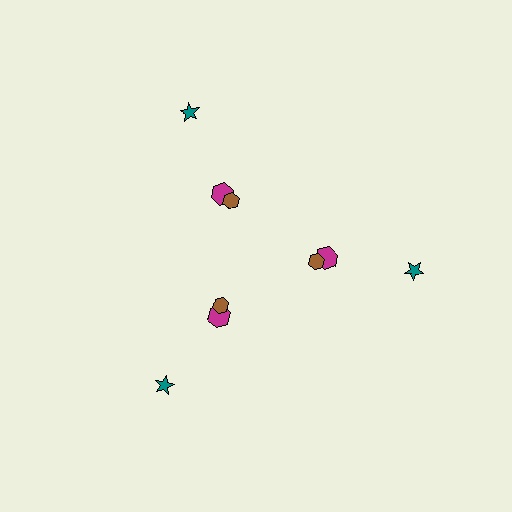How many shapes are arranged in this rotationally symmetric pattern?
There are 9 shapes, arranged in 3 groups of 3.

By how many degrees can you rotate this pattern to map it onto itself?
The pattern maps onto itself every 120 degrees of rotation.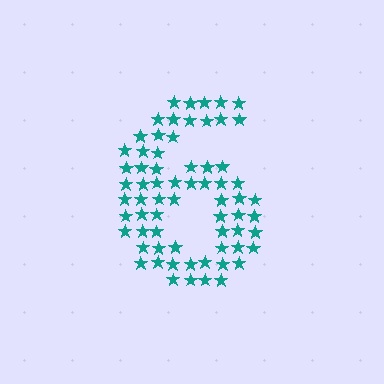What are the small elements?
The small elements are stars.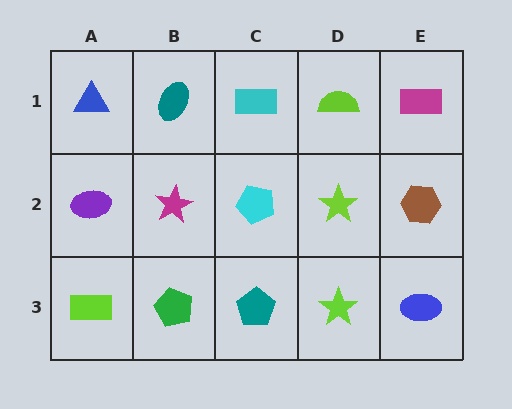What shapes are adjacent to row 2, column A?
A blue triangle (row 1, column A), a lime rectangle (row 3, column A), a magenta star (row 2, column B).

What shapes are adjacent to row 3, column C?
A cyan pentagon (row 2, column C), a green pentagon (row 3, column B), a lime star (row 3, column D).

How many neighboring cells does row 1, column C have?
3.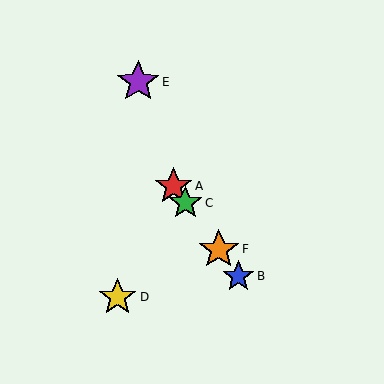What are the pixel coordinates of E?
Object E is at (138, 82).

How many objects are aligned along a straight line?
4 objects (A, B, C, F) are aligned along a straight line.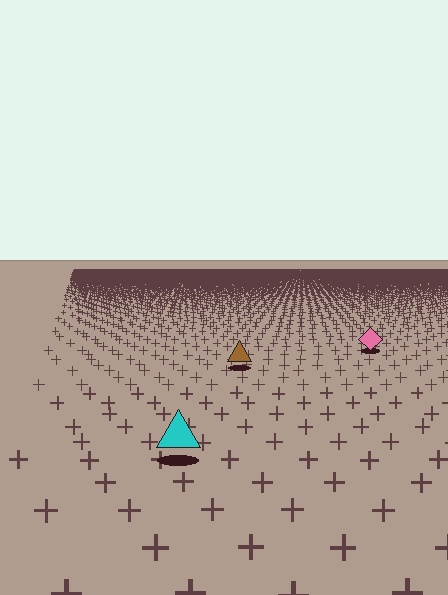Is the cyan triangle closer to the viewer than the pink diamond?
Yes. The cyan triangle is closer — you can tell from the texture gradient: the ground texture is coarser near it.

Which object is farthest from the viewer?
The pink diamond is farthest from the viewer. It appears smaller and the ground texture around it is denser.